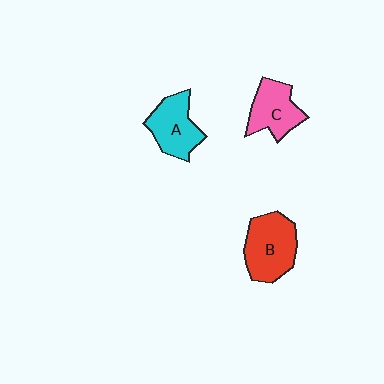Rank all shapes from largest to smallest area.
From largest to smallest: B (red), A (cyan), C (pink).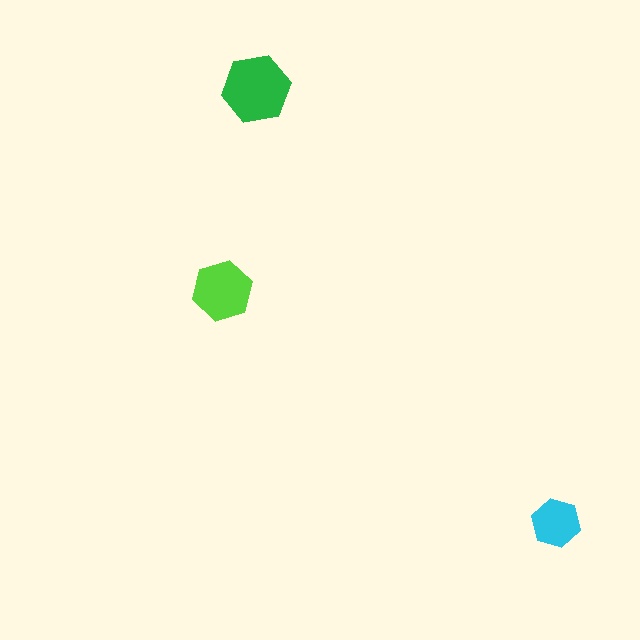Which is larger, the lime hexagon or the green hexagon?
The green one.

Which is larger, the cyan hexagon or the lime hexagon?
The lime one.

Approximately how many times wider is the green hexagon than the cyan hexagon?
About 1.5 times wider.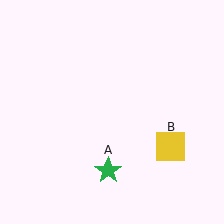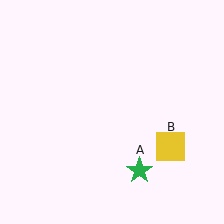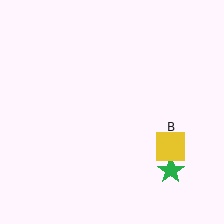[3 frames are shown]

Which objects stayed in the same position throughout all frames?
Yellow square (object B) remained stationary.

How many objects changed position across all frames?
1 object changed position: green star (object A).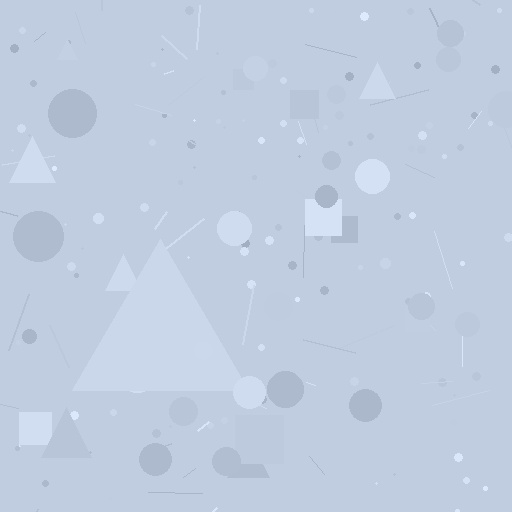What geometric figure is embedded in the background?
A triangle is embedded in the background.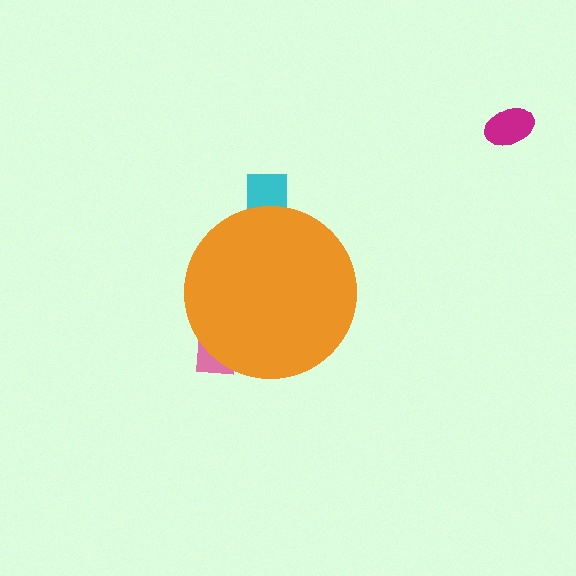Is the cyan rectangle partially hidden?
Yes, the cyan rectangle is partially hidden behind the orange circle.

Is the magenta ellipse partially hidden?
No, the magenta ellipse is fully visible.